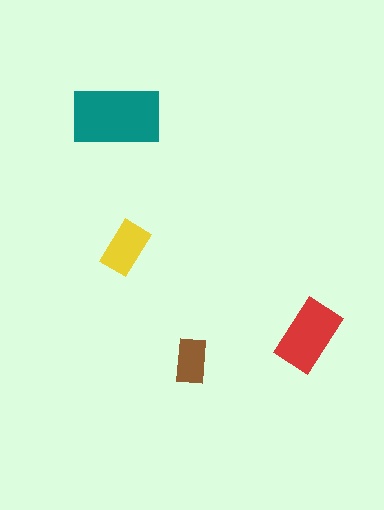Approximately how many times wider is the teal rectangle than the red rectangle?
About 1.5 times wider.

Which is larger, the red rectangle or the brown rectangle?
The red one.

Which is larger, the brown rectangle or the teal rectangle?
The teal one.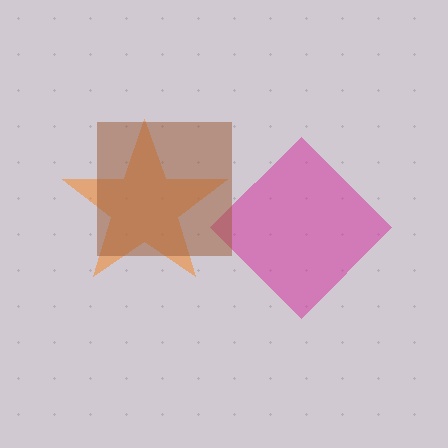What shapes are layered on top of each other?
The layered shapes are: a magenta diamond, an orange star, a brown square.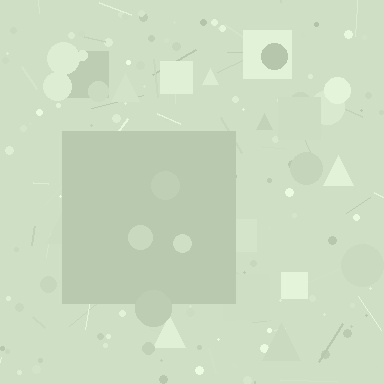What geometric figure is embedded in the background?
A square is embedded in the background.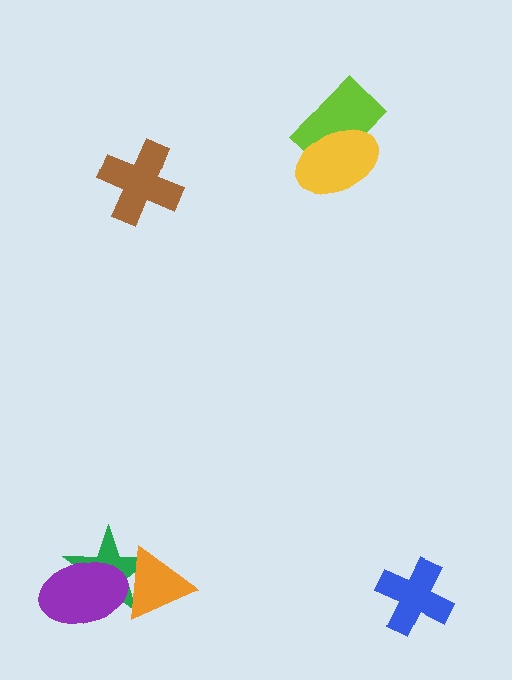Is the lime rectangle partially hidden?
Yes, it is partially covered by another shape.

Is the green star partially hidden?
Yes, it is partially covered by another shape.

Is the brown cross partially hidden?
No, no other shape covers it.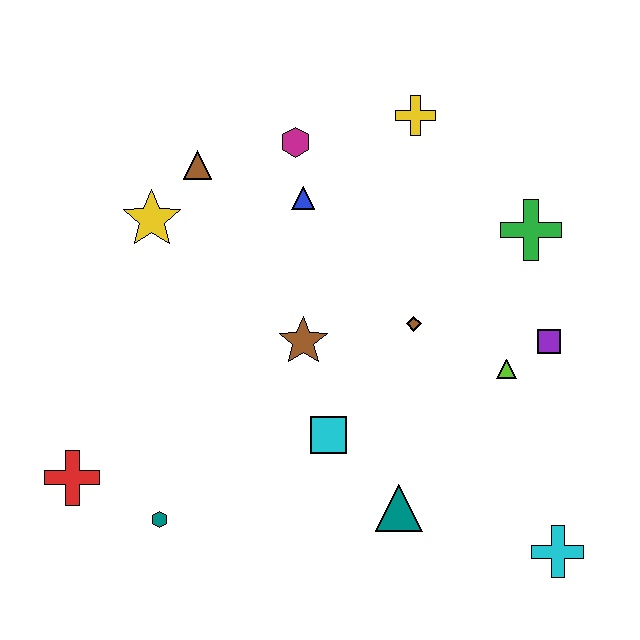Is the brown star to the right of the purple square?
No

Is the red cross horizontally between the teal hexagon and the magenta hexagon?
No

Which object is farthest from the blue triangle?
The cyan cross is farthest from the blue triangle.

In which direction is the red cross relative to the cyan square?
The red cross is to the left of the cyan square.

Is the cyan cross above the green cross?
No